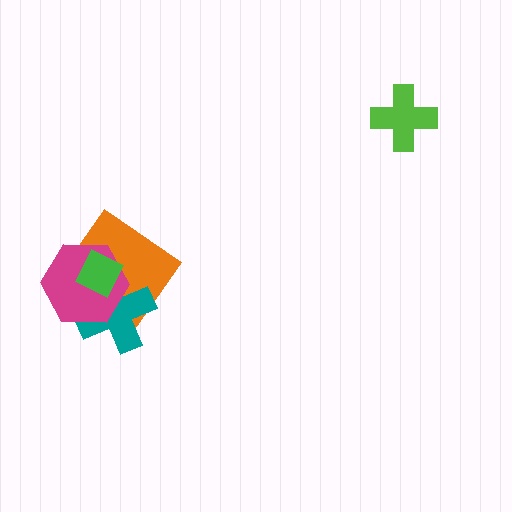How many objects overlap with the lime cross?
0 objects overlap with the lime cross.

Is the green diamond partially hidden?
No, no other shape covers it.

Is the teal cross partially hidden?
Yes, it is partially covered by another shape.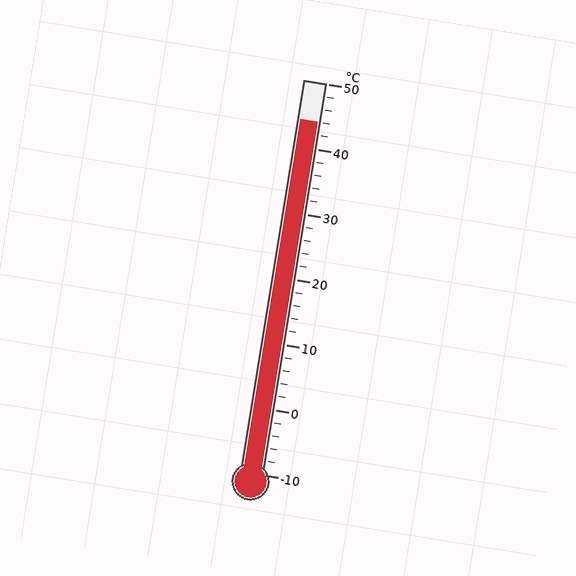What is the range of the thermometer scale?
The thermometer scale ranges from -10°C to 50°C.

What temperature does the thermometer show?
The thermometer shows approximately 44°C.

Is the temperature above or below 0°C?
The temperature is above 0°C.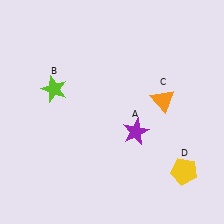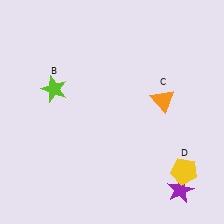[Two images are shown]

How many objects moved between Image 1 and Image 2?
1 object moved between the two images.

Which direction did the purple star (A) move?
The purple star (A) moved down.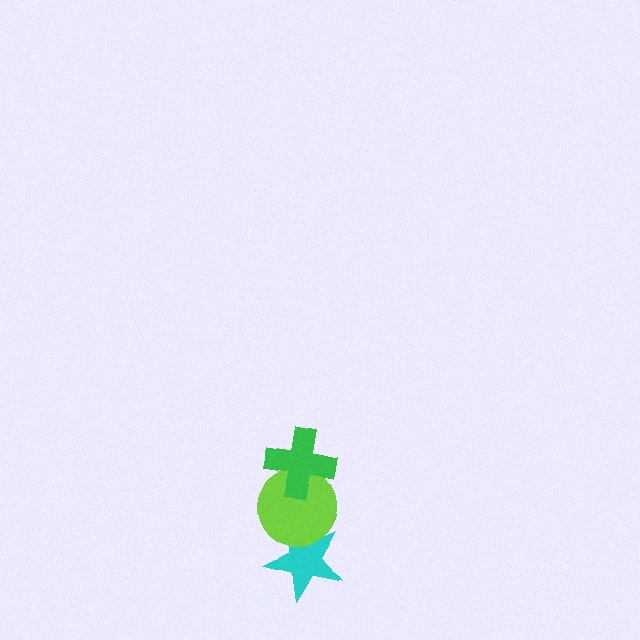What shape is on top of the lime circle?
The green cross is on top of the lime circle.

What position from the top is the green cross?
The green cross is 1st from the top.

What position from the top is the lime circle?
The lime circle is 2nd from the top.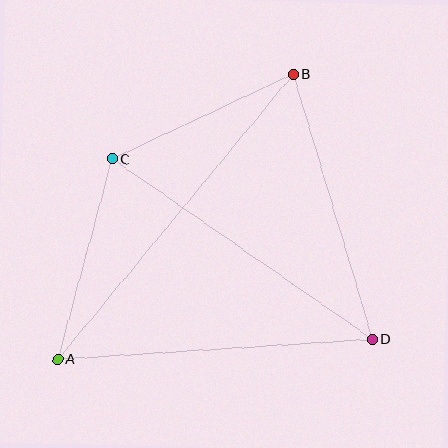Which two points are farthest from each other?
Points A and B are farthest from each other.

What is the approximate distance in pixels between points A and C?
The distance between A and C is approximately 207 pixels.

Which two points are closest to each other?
Points B and C are closest to each other.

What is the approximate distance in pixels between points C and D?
The distance between C and D is approximately 317 pixels.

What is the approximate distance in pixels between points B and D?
The distance between B and D is approximately 276 pixels.